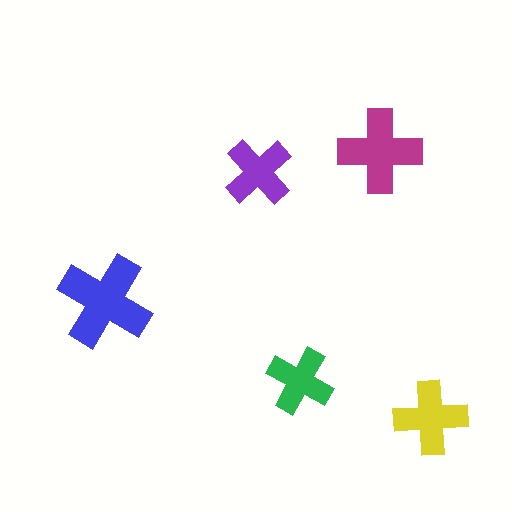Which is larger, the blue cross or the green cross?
The blue one.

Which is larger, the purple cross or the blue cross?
The blue one.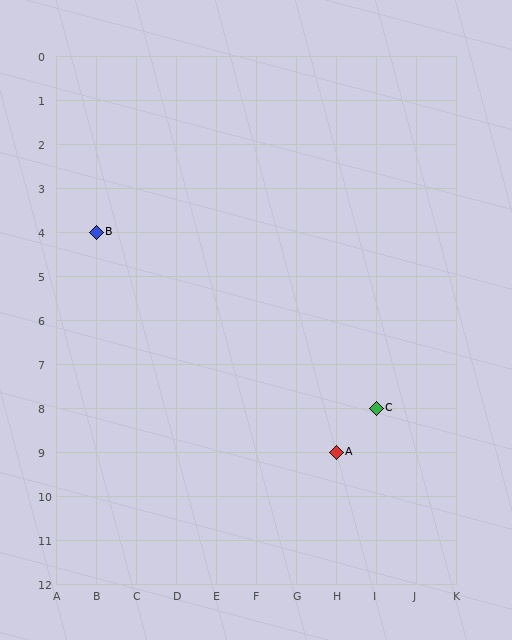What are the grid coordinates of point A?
Point A is at grid coordinates (H, 9).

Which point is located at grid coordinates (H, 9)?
Point A is at (H, 9).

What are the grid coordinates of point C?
Point C is at grid coordinates (I, 8).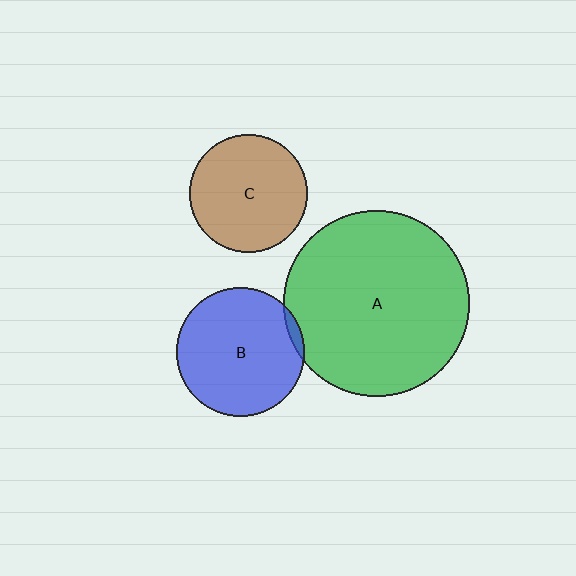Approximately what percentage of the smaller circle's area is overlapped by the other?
Approximately 5%.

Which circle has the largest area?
Circle A (green).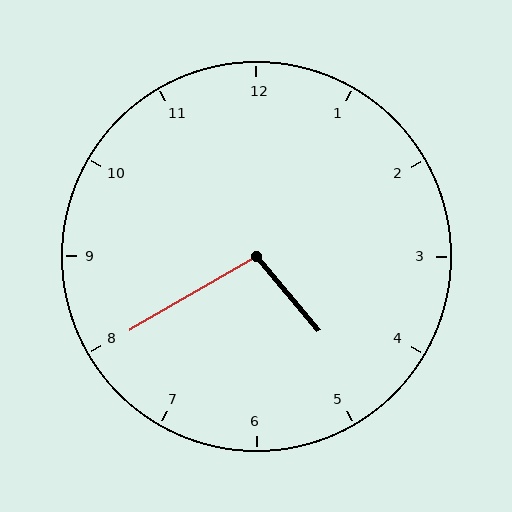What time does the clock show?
4:40.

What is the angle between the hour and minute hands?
Approximately 100 degrees.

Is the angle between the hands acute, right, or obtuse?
It is obtuse.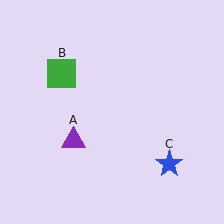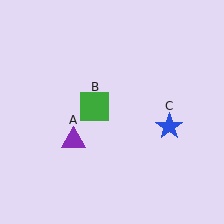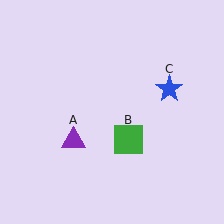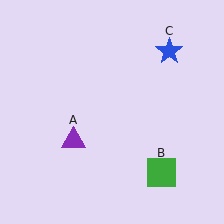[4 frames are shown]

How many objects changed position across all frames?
2 objects changed position: green square (object B), blue star (object C).